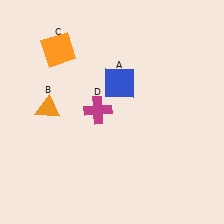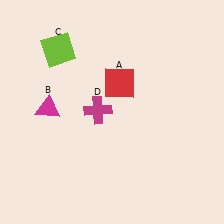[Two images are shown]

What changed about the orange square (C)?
In Image 1, C is orange. In Image 2, it changed to lime.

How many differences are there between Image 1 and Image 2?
There are 3 differences between the two images.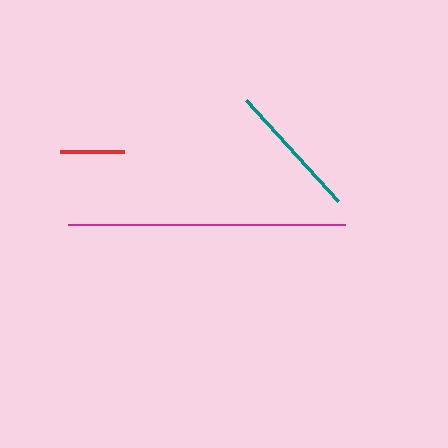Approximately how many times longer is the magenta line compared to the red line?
The magenta line is approximately 4.3 times the length of the red line.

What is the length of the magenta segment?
The magenta segment is approximately 277 pixels long.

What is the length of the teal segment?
The teal segment is approximately 137 pixels long.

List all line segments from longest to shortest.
From longest to shortest: magenta, teal, red.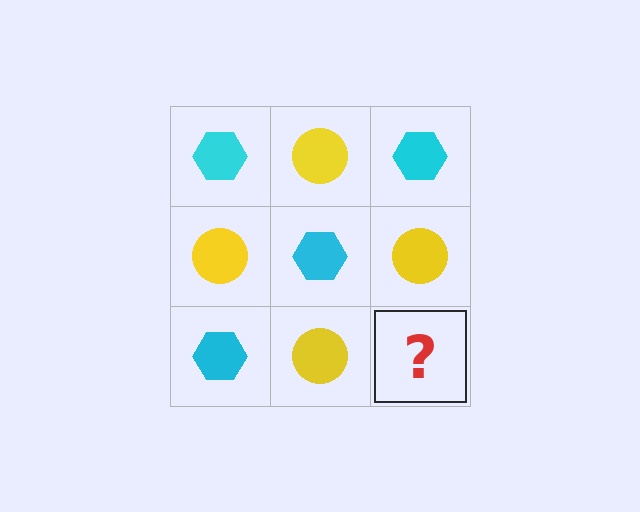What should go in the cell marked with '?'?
The missing cell should contain a cyan hexagon.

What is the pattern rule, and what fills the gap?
The rule is that it alternates cyan hexagon and yellow circle in a checkerboard pattern. The gap should be filled with a cyan hexagon.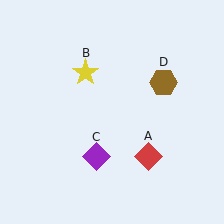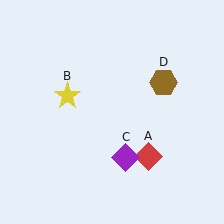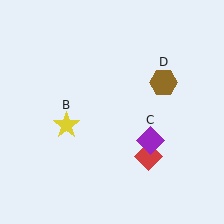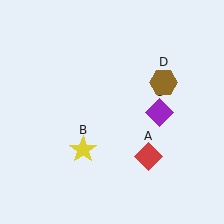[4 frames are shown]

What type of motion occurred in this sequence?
The yellow star (object B), purple diamond (object C) rotated counterclockwise around the center of the scene.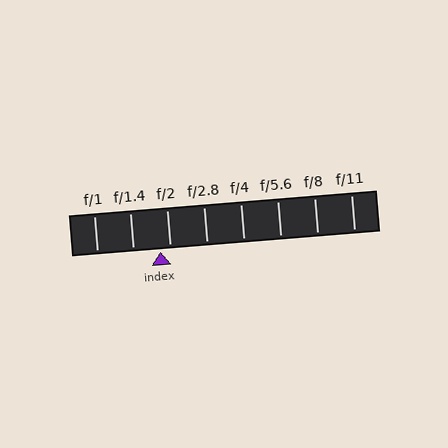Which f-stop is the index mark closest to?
The index mark is closest to f/2.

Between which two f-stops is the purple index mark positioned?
The index mark is between f/1.4 and f/2.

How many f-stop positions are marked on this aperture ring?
There are 8 f-stop positions marked.